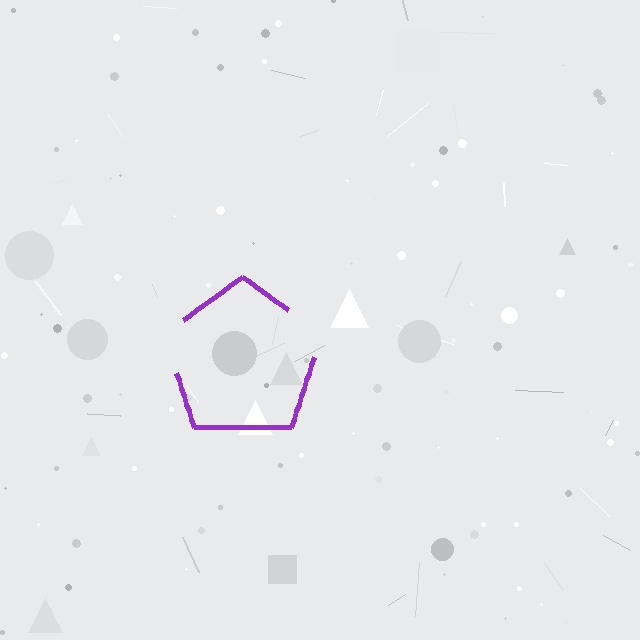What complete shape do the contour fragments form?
The contour fragments form a pentagon.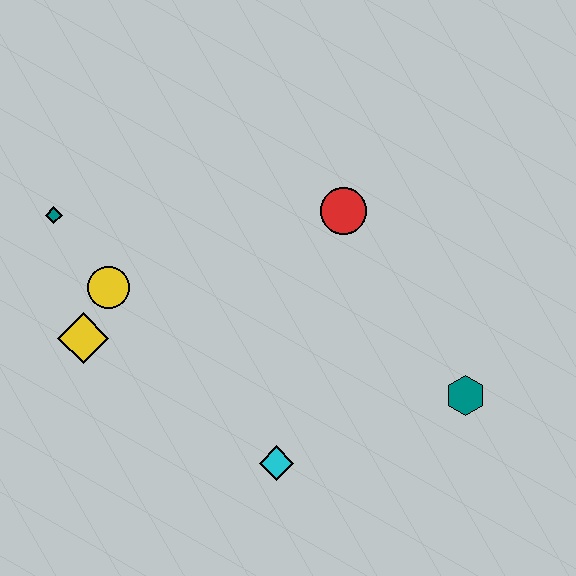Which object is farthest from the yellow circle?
The teal hexagon is farthest from the yellow circle.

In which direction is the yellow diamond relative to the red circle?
The yellow diamond is to the left of the red circle.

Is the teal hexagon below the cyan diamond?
No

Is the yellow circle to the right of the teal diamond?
Yes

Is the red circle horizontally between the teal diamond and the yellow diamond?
No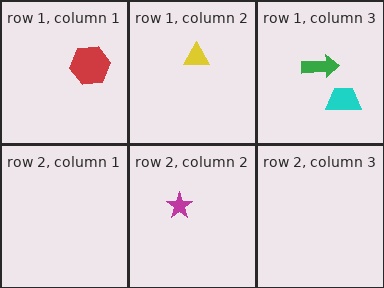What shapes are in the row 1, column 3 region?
The green arrow, the cyan trapezoid.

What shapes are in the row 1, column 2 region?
The yellow triangle.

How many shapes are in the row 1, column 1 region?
1.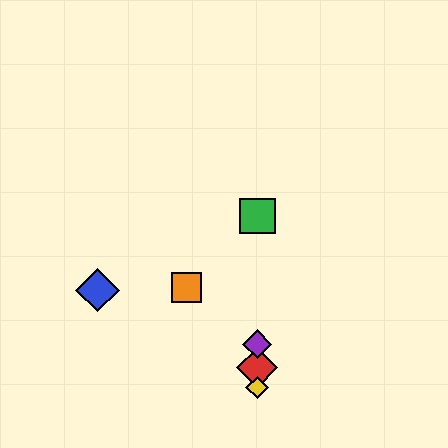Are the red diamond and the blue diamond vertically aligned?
No, the red diamond is at x≈257 and the blue diamond is at x≈97.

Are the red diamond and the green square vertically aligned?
Yes, both are at x≈257.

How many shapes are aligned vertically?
4 shapes (the red diamond, the green square, the yellow diamond, the purple diamond) are aligned vertically.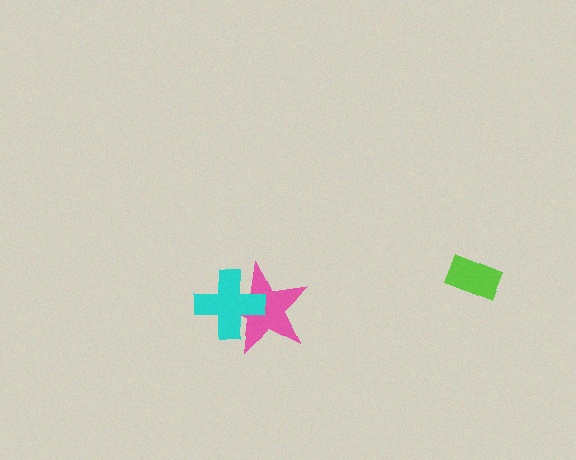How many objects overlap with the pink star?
1 object overlaps with the pink star.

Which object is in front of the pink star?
The cyan cross is in front of the pink star.